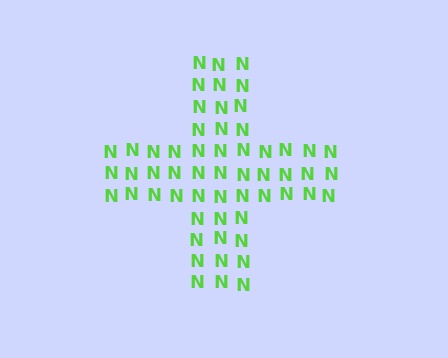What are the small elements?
The small elements are letter N's.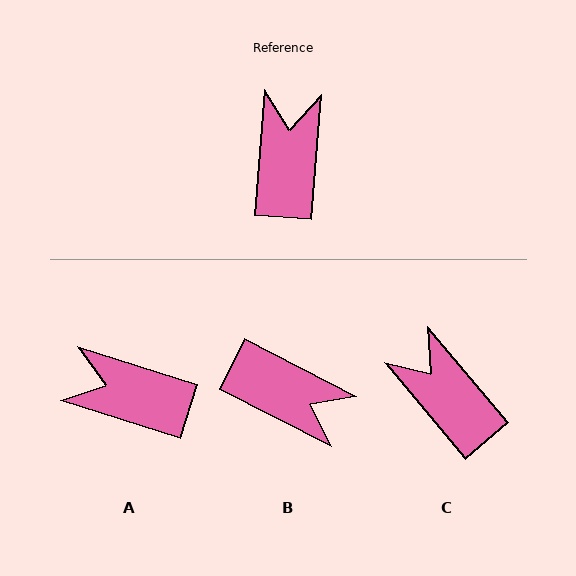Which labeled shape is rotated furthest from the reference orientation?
B, about 113 degrees away.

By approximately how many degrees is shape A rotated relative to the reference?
Approximately 77 degrees counter-clockwise.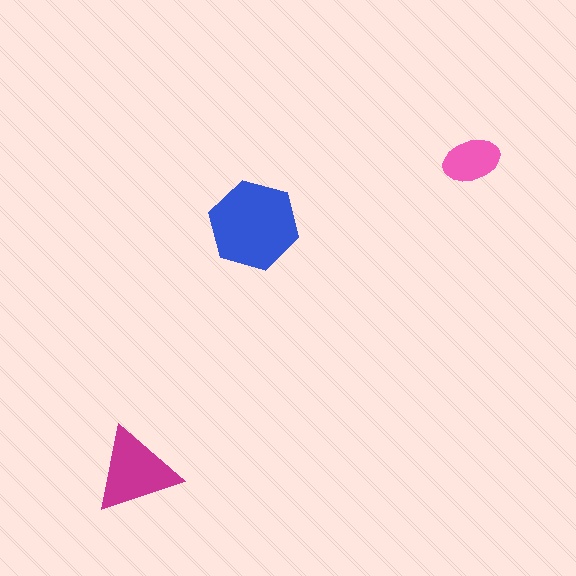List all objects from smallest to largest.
The pink ellipse, the magenta triangle, the blue hexagon.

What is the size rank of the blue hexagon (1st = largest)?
1st.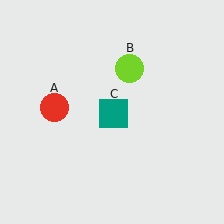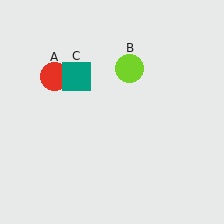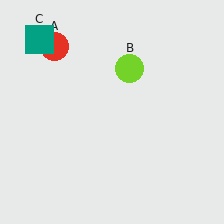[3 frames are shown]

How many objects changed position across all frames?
2 objects changed position: red circle (object A), teal square (object C).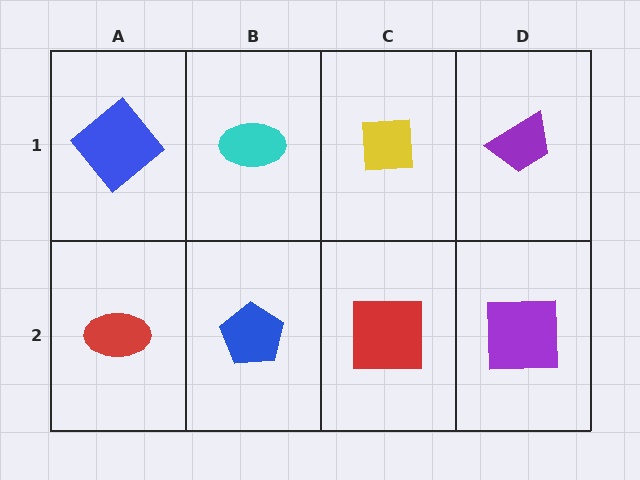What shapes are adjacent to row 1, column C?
A red square (row 2, column C), a cyan ellipse (row 1, column B), a purple trapezoid (row 1, column D).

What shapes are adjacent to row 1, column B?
A blue pentagon (row 2, column B), a blue diamond (row 1, column A), a yellow square (row 1, column C).